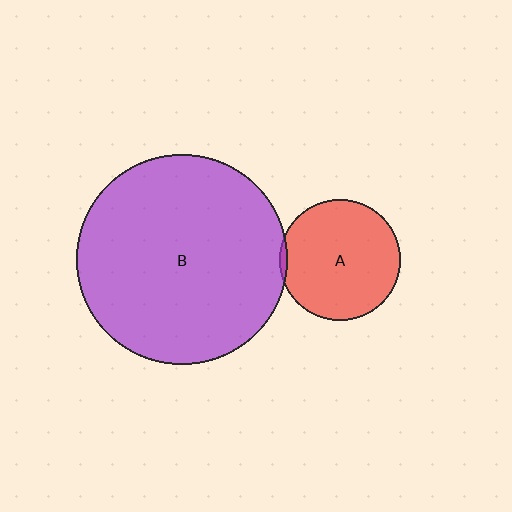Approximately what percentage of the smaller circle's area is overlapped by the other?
Approximately 5%.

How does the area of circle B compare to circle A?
Approximately 3.0 times.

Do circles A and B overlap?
Yes.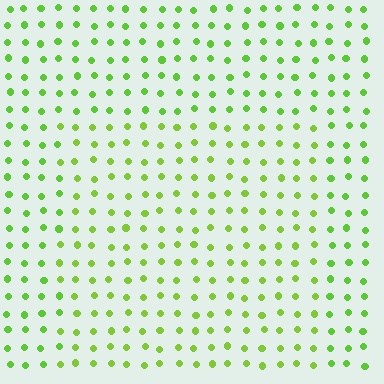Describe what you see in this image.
The image is filled with small lime elements in a uniform arrangement. A rectangle-shaped region is visible where the elements are tinted to a slightly different hue, forming a subtle color boundary.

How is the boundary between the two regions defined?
The boundary is defined purely by a slight shift in hue (about 15 degrees). Spacing, size, and orientation are identical on both sides.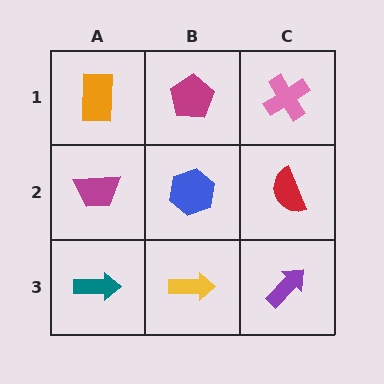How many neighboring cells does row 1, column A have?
2.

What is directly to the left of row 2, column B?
A magenta trapezoid.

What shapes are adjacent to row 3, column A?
A magenta trapezoid (row 2, column A), a yellow arrow (row 3, column B).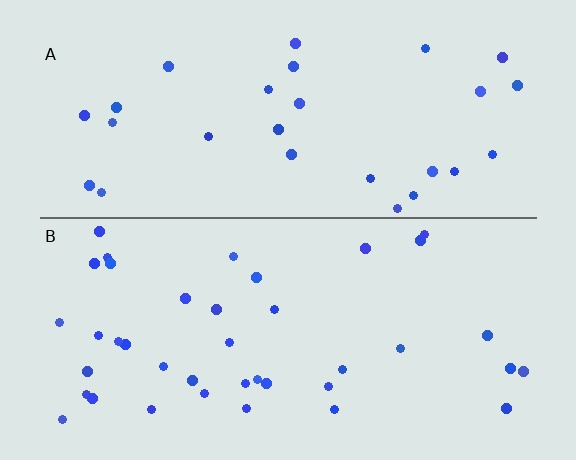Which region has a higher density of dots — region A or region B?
B (the bottom).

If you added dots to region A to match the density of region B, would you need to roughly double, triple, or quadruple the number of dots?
Approximately double.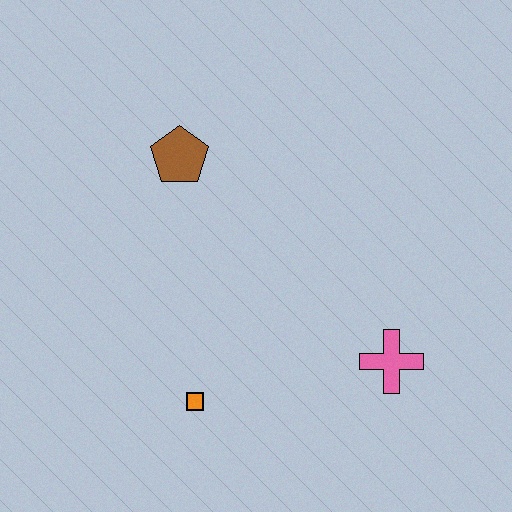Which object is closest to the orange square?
The pink cross is closest to the orange square.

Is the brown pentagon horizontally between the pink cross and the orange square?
No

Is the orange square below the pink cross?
Yes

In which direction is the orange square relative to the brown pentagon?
The orange square is below the brown pentagon.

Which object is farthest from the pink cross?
The brown pentagon is farthest from the pink cross.